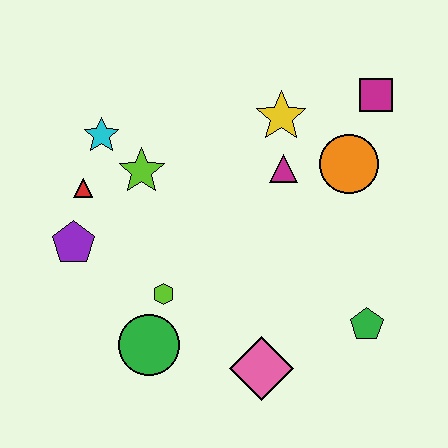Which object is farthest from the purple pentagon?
The magenta square is farthest from the purple pentagon.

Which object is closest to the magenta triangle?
The yellow star is closest to the magenta triangle.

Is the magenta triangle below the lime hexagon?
No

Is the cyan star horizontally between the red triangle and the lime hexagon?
Yes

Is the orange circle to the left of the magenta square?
Yes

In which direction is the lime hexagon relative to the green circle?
The lime hexagon is above the green circle.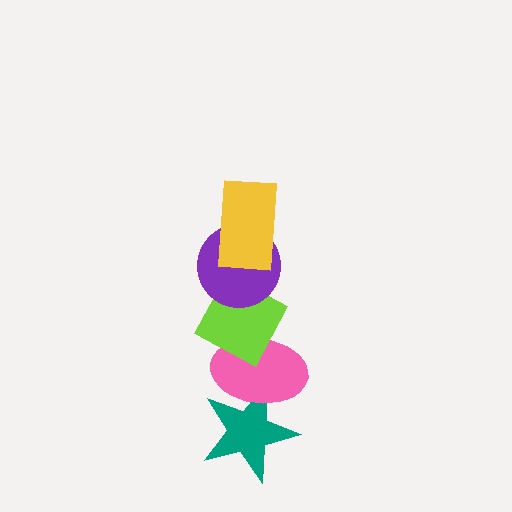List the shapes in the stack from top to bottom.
From top to bottom: the yellow rectangle, the purple circle, the lime diamond, the pink ellipse, the teal star.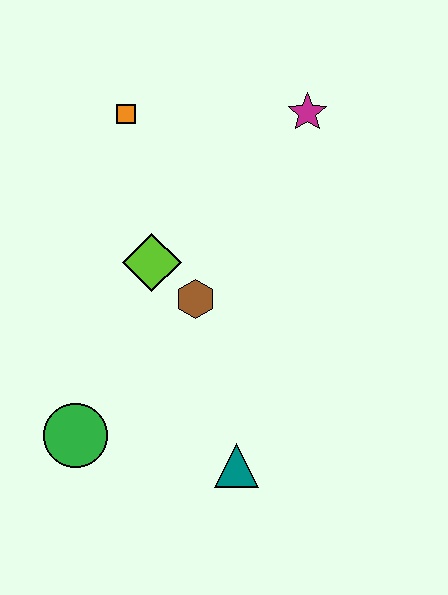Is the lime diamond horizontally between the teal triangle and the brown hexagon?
No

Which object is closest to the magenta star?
The orange square is closest to the magenta star.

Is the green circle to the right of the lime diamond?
No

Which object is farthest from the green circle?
The magenta star is farthest from the green circle.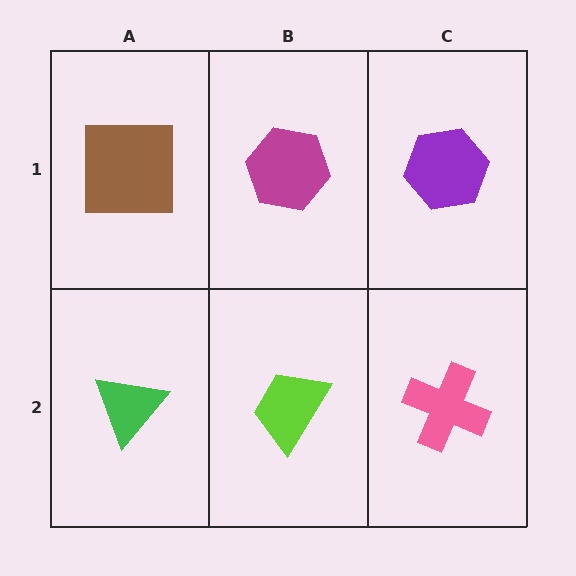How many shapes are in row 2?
3 shapes.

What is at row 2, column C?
A pink cross.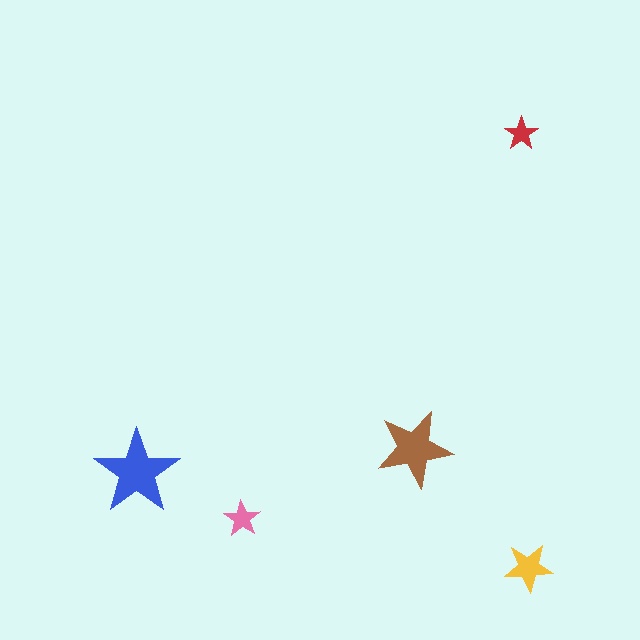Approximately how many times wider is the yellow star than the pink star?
About 1.5 times wider.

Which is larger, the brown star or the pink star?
The brown one.